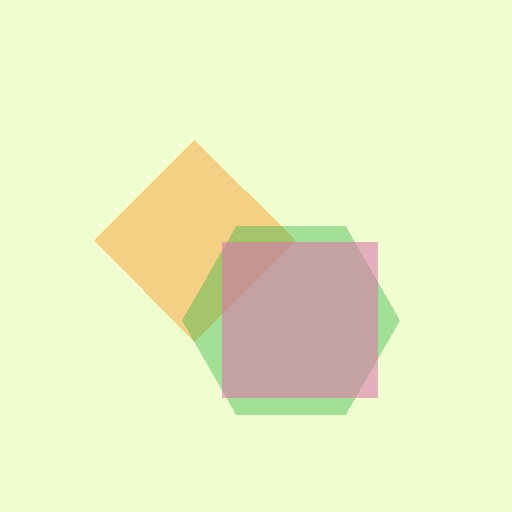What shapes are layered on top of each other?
The layered shapes are: an orange diamond, a green hexagon, a pink square.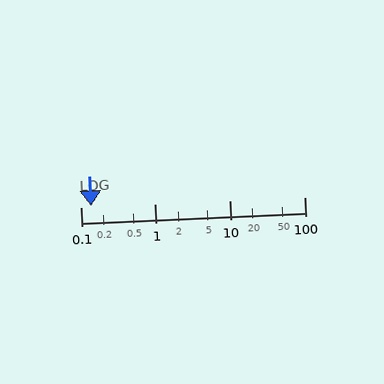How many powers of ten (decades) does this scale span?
The scale spans 3 decades, from 0.1 to 100.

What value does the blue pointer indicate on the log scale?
The pointer indicates approximately 0.14.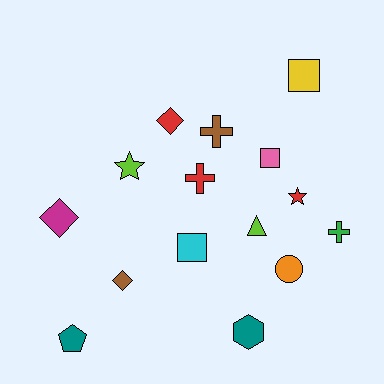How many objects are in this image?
There are 15 objects.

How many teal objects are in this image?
There are 2 teal objects.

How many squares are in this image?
There are 3 squares.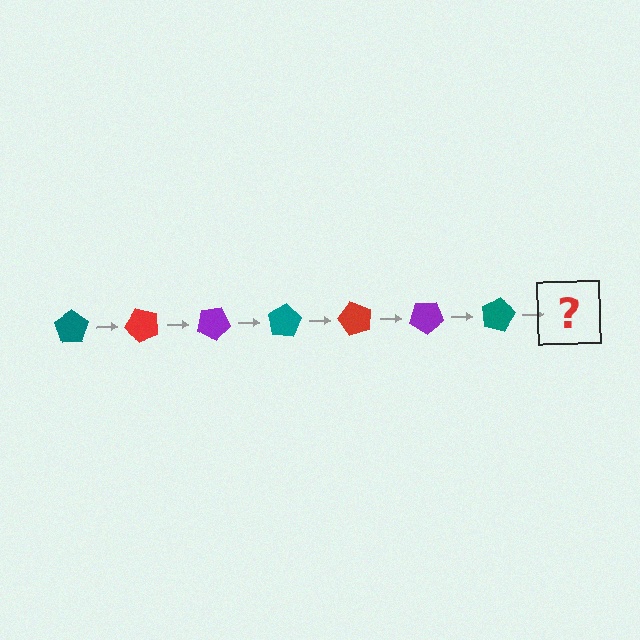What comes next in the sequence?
The next element should be a red pentagon, rotated 350 degrees from the start.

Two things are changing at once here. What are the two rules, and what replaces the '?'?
The two rules are that it rotates 50 degrees each step and the color cycles through teal, red, and purple. The '?' should be a red pentagon, rotated 350 degrees from the start.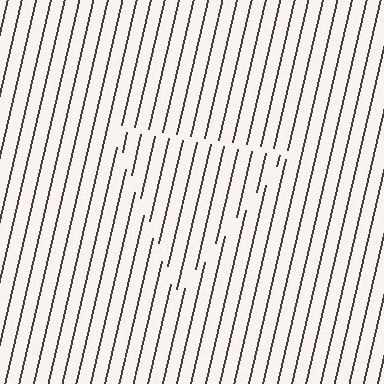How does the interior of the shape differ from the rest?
The interior of the shape contains the same grating, shifted by half a period — the contour is defined by the phase discontinuity where line-ends from the inner and outer gratings abut.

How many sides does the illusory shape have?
3 sides — the line-ends trace a triangle.